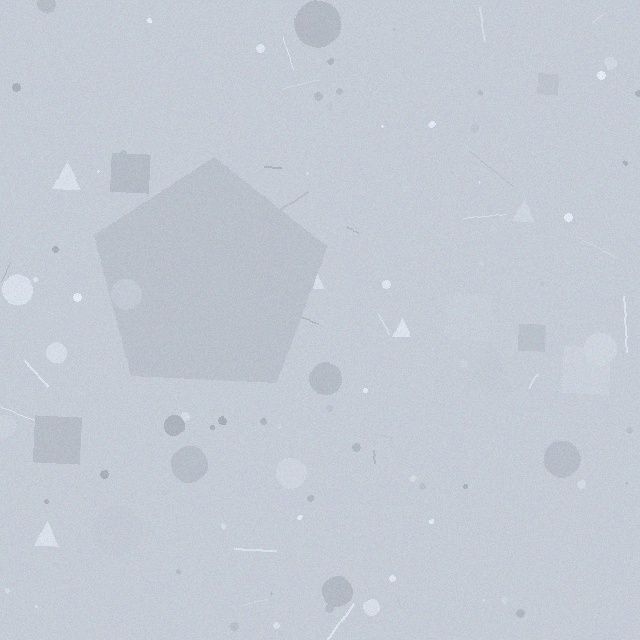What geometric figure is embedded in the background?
A pentagon is embedded in the background.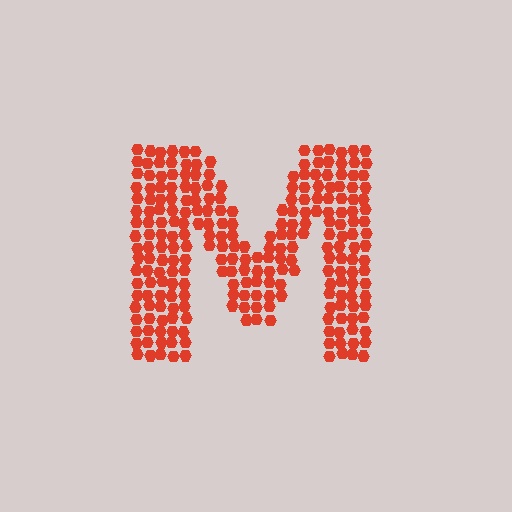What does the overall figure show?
The overall figure shows the letter M.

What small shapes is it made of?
It is made of small hexagons.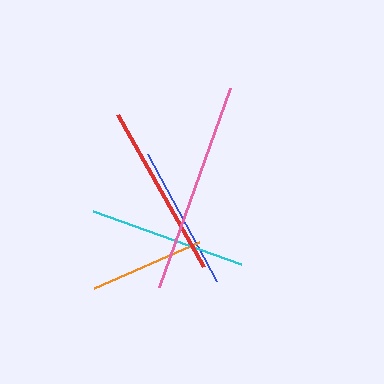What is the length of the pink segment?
The pink segment is approximately 212 pixels long.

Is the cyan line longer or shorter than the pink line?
The pink line is longer than the cyan line.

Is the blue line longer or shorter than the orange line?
The blue line is longer than the orange line.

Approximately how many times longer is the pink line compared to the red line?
The pink line is approximately 1.2 times the length of the red line.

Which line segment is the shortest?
The orange line is the shortest at approximately 115 pixels.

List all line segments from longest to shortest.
From longest to shortest: pink, red, cyan, blue, orange.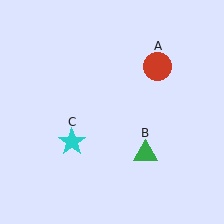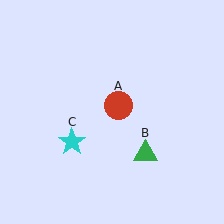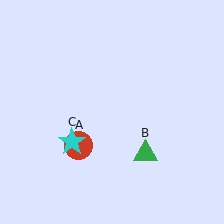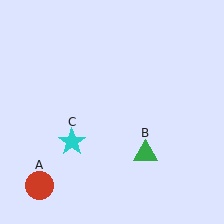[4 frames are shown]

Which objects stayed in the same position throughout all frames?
Green triangle (object B) and cyan star (object C) remained stationary.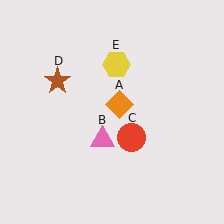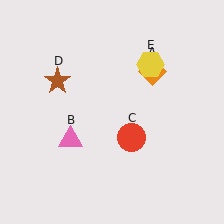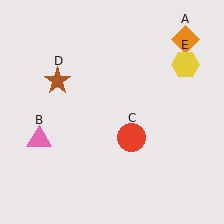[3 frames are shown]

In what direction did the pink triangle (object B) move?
The pink triangle (object B) moved left.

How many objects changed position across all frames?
3 objects changed position: orange diamond (object A), pink triangle (object B), yellow hexagon (object E).